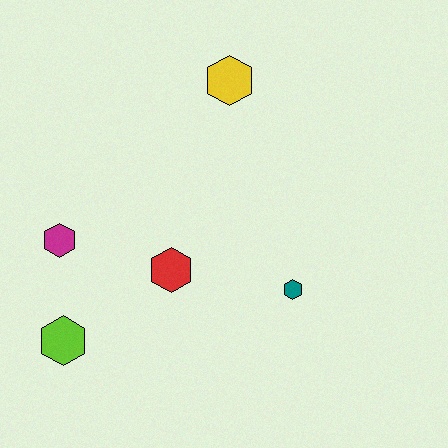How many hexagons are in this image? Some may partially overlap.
There are 5 hexagons.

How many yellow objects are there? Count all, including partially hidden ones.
There is 1 yellow object.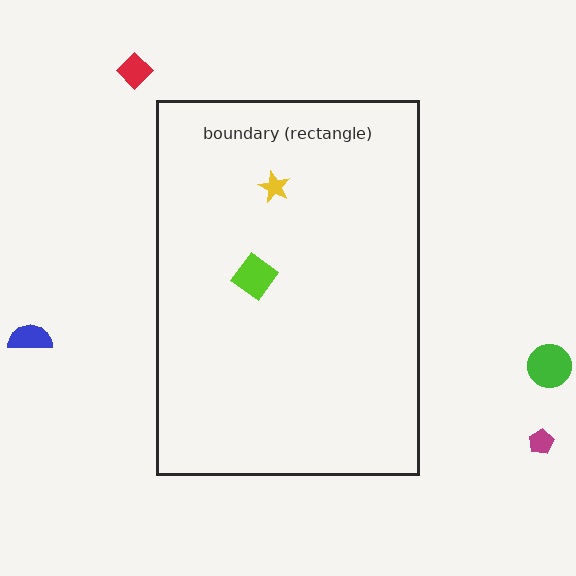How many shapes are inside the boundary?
2 inside, 4 outside.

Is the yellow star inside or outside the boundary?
Inside.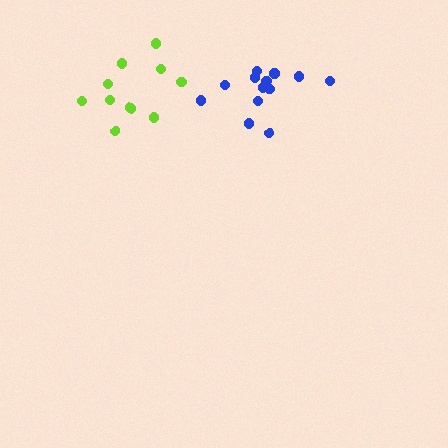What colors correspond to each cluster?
The clusters are colored: blue, lime.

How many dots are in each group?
Group 1: 13 dots, Group 2: 10 dots (23 total).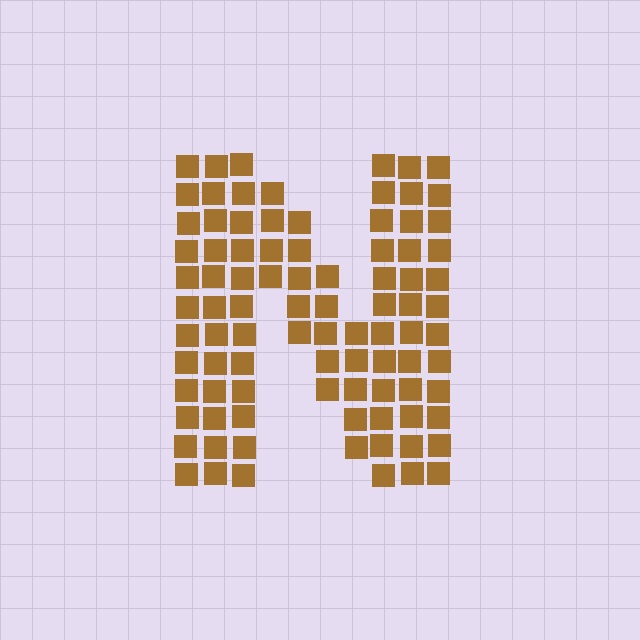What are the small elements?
The small elements are squares.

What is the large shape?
The large shape is the letter N.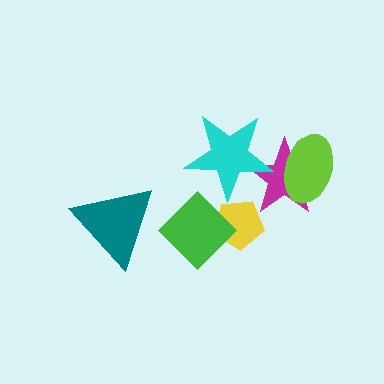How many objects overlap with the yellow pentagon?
1 object overlaps with the yellow pentagon.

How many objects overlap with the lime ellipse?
1 object overlaps with the lime ellipse.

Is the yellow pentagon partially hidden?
Yes, it is partially covered by another shape.